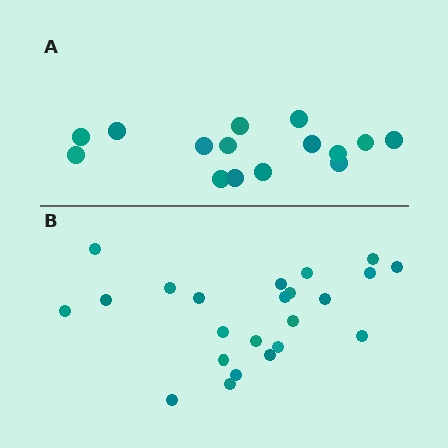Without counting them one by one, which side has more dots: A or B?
Region B (the bottom region) has more dots.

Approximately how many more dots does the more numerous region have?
Region B has roughly 8 or so more dots than region A.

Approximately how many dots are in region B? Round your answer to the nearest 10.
About 20 dots. (The exact count is 23, which rounds to 20.)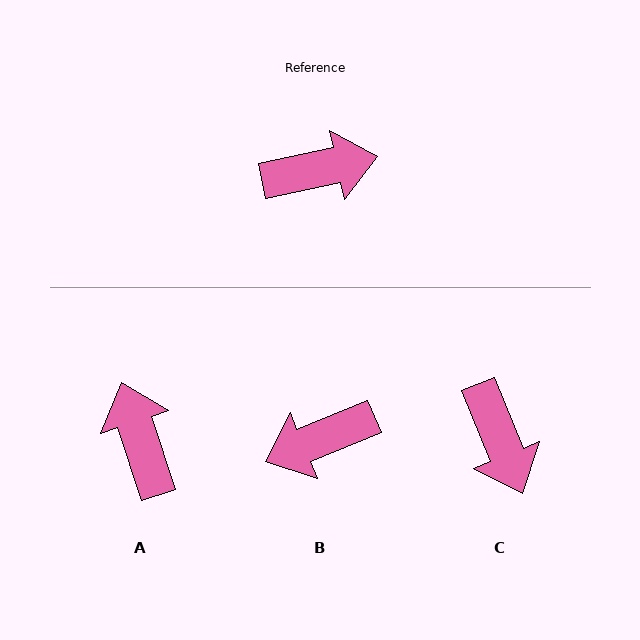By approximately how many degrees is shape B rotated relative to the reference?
Approximately 170 degrees clockwise.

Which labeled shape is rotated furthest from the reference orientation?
B, about 170 degrees away.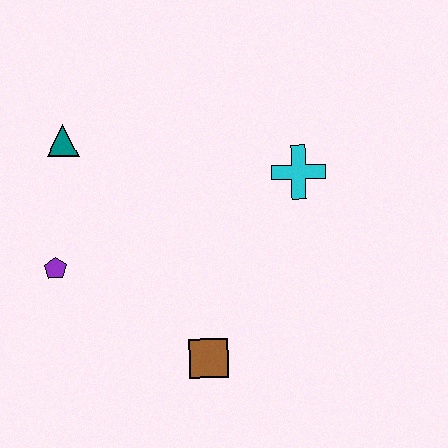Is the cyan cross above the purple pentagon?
Yes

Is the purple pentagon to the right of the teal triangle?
No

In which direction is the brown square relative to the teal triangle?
The brown square is below the teal triangle.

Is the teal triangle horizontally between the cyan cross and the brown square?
No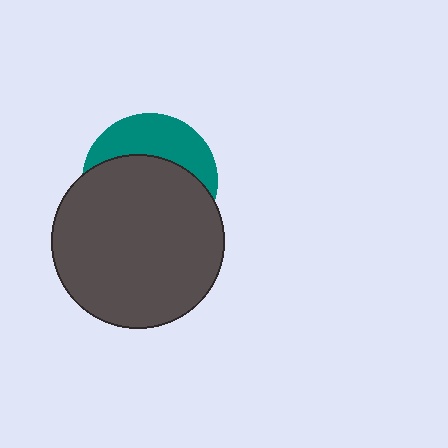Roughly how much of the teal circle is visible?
A small part of it is visible (roughly 35%).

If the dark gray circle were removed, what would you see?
You would see the complete teal circle.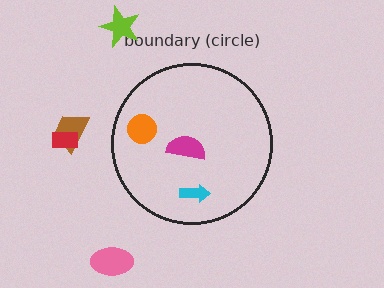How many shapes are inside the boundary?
3 inside, 4 outside.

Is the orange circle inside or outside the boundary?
Inside.